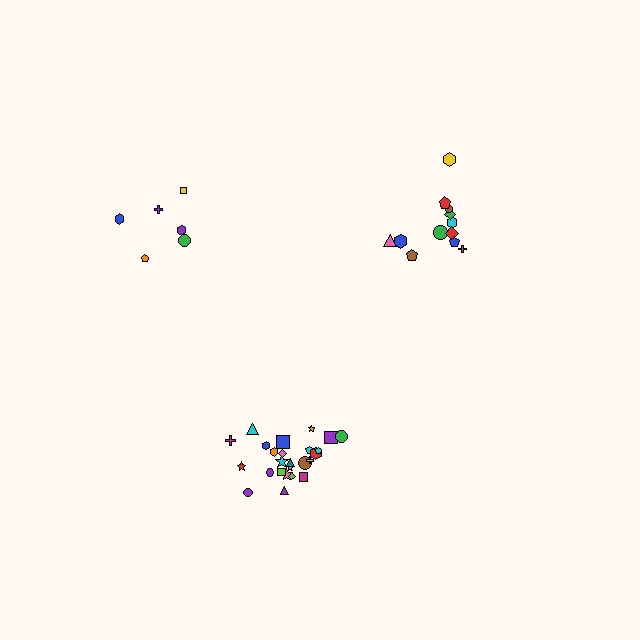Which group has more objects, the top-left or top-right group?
The top-right group.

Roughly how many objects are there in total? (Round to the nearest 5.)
Roughly 45 objects in total.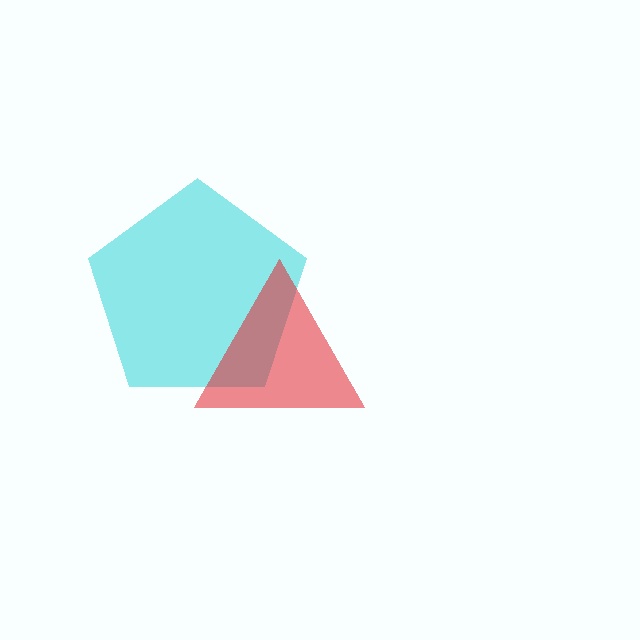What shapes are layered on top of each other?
The layered shapes are: a cyan pentagon, a red triangle.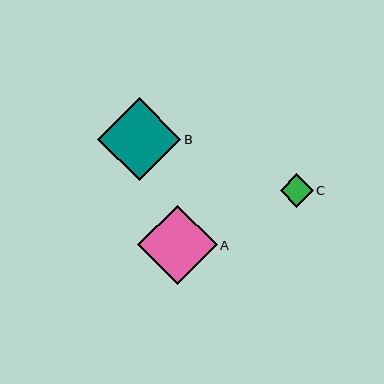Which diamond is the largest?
Diamond B is the largest with a size of approximately 83 pixels.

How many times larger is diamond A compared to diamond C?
Diamond A is approximately 2.4 times the size of diamond C.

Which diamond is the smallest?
Diamond C is the smallest with a size of approximately 33 pixels.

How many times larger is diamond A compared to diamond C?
Diamond A is approximately 2.4 times the size of diamond C.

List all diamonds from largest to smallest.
From largest to smallest: B, A, C.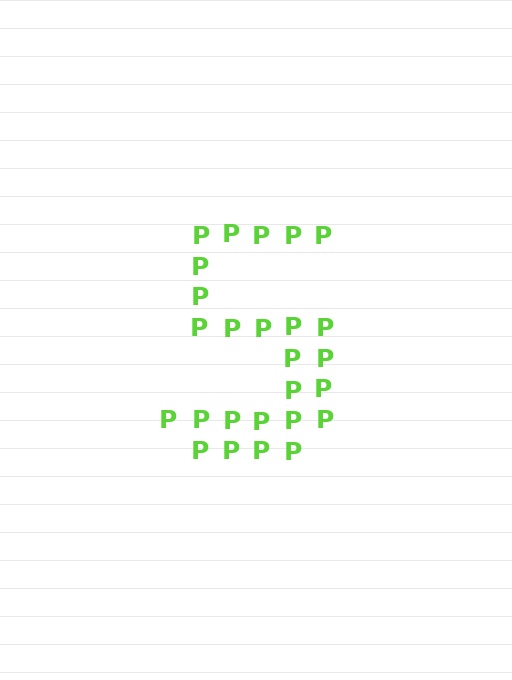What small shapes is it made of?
It is made of small letter P's.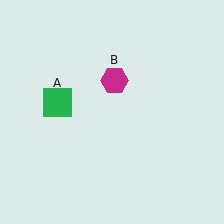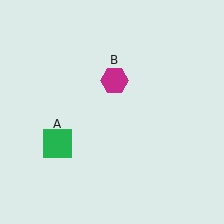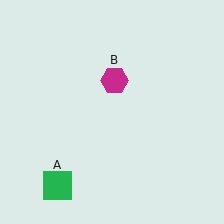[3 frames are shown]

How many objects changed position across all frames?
1 object changed position: green square (object A).